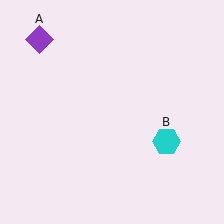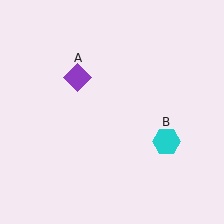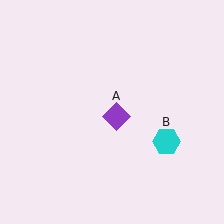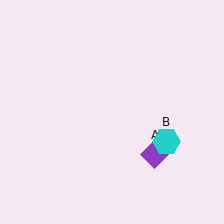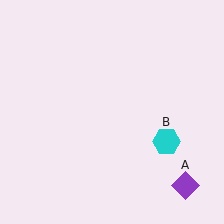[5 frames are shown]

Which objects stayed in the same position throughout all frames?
Cyan hexagon (object B) remained stationary.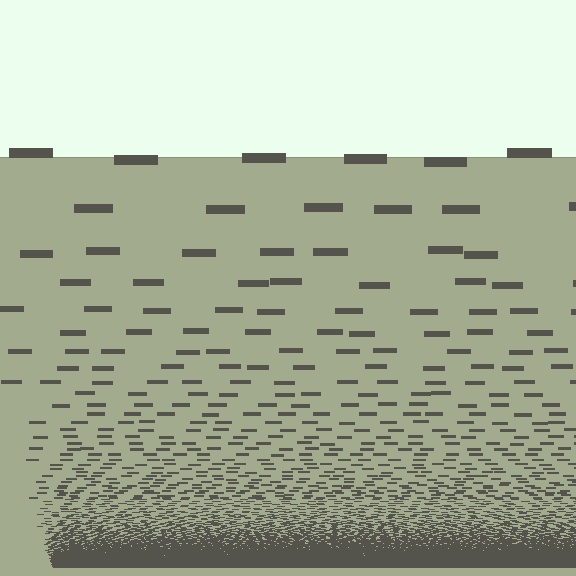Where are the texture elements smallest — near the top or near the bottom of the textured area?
Near the bottom.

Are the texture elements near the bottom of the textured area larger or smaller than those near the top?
Smaller. The gradient is inverted — elements near the bottom are smaller and denser.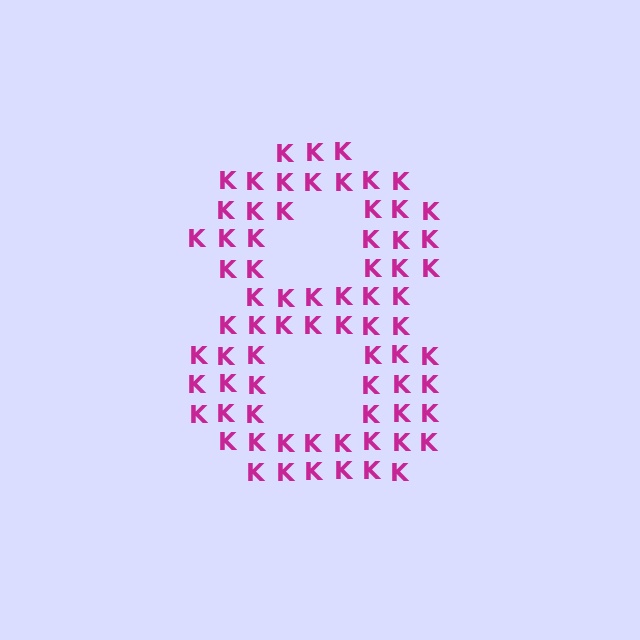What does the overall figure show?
The overall figure shows the digit 8.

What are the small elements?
The small elements are letter K's.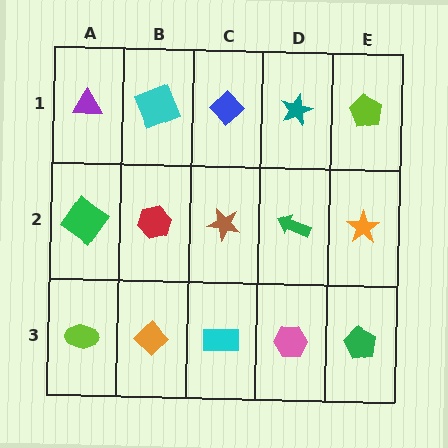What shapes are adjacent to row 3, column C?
A brown star (row 2, column C), an orange diamond (row 3, column B), a pink hexagon (row 3, column D).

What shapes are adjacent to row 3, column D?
A green arrow (row 2, column D), a cyan rectangle (row 3, column C), a green pentagon (row 3, column E).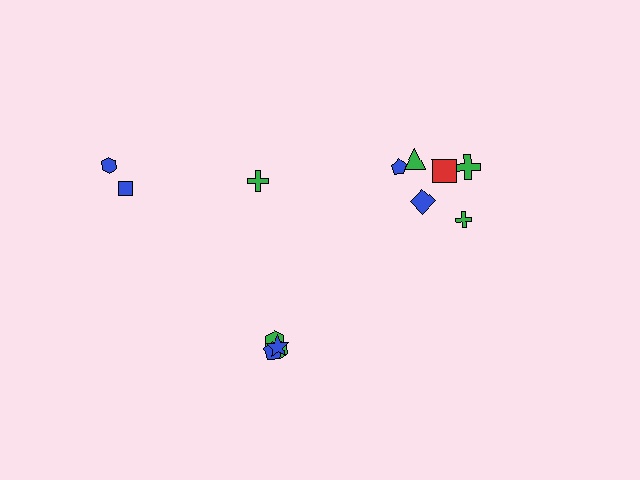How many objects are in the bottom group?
There are 4 objects.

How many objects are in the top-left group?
There are 3 objects.